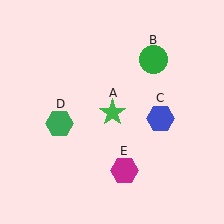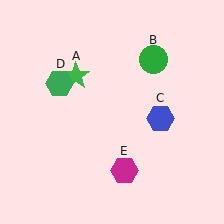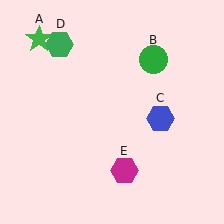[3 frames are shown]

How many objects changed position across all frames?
2 objects changed position: green star (object A), green hexagon (object D).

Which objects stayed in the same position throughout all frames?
Green circle (object B) and blue hexagon (object C) and magenta hexagon (object E) remained stationary.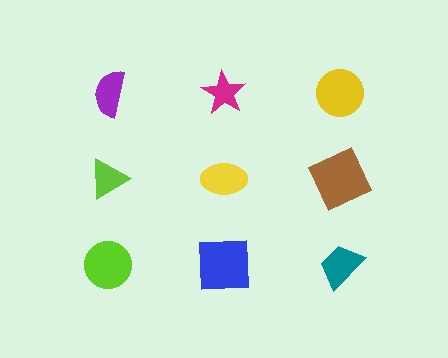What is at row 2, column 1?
A lime triangle.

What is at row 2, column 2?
A yellow ellipse.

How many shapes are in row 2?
3 shapes.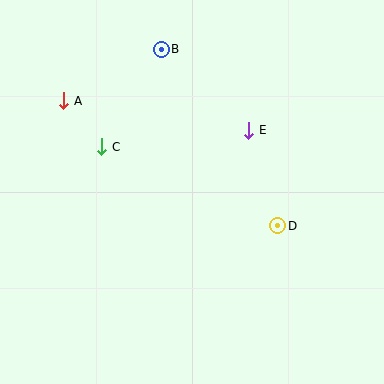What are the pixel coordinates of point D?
Point D is at (277, 226).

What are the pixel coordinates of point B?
Point B is at (161, 49).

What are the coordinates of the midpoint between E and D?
The midpoint between E and D is at (263, 178).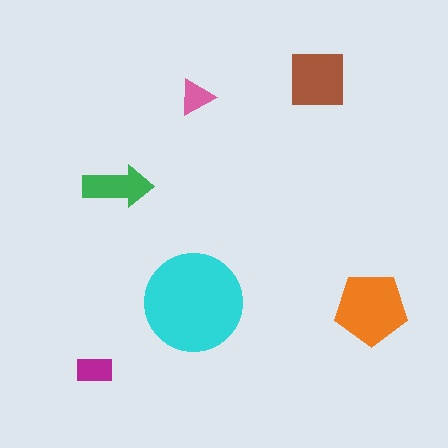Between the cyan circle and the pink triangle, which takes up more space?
The cyan circle.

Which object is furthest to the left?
The magenta rectangle is leftmost.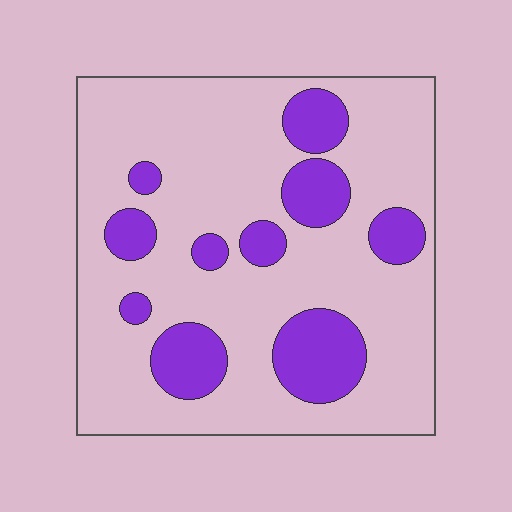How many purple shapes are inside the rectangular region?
10.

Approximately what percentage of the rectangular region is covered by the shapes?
Approximately 20%.